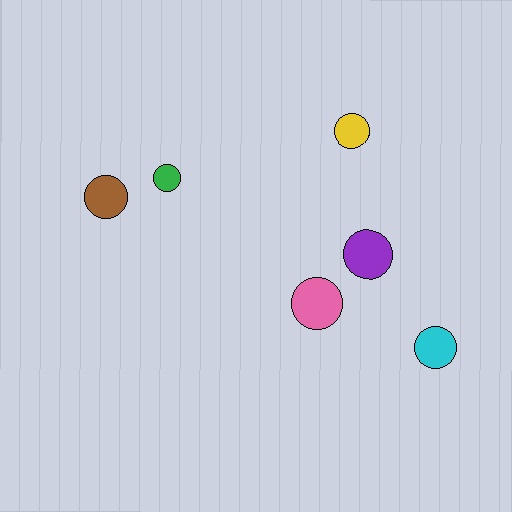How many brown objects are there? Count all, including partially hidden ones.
There is 1 brown object.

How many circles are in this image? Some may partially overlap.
There are 6 circles.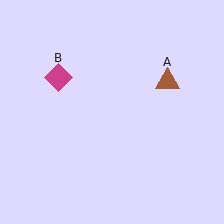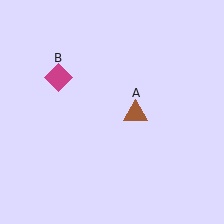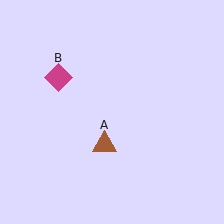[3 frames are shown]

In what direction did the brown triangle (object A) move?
The brown triangle (object A) moved down and to the left.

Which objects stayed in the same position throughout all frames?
Magenta diamond (object B) remained stationary.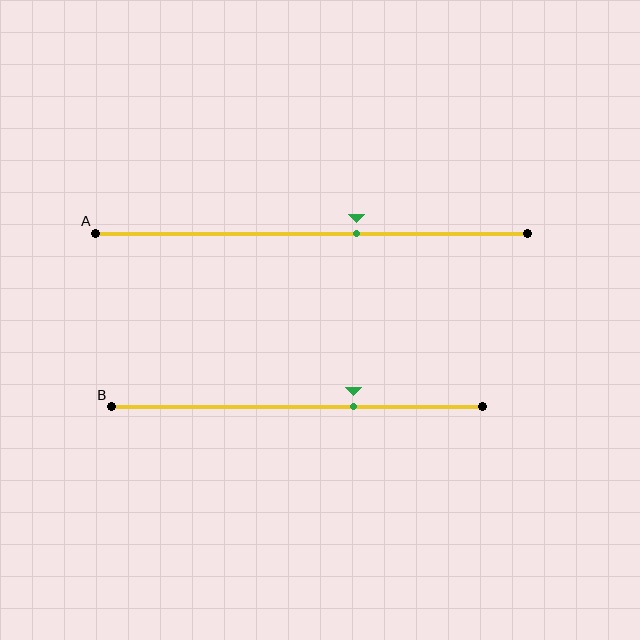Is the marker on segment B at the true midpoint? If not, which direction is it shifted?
No, the marker on segment B is shifted to the right by about 15% of the segment length.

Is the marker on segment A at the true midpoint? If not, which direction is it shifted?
No, the marker on segment A is shifted to the right by about 10% of the segment length.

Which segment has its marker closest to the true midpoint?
Segment A has its marker closest to the true midpoint.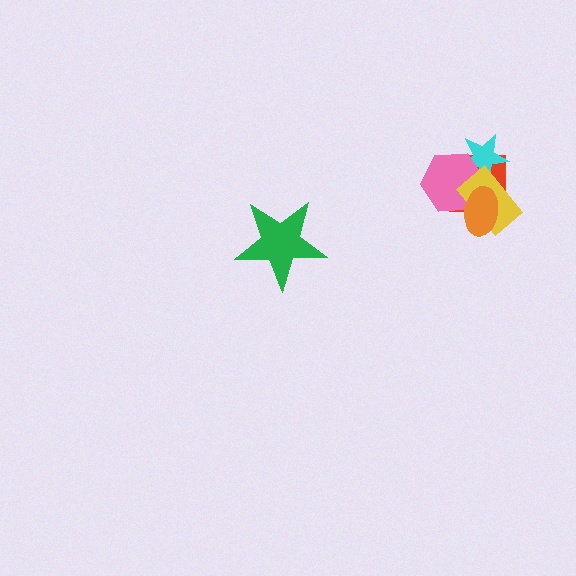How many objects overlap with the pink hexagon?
4 objects overlap with the pink hexagon.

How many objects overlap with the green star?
0 objects overlap with the green star.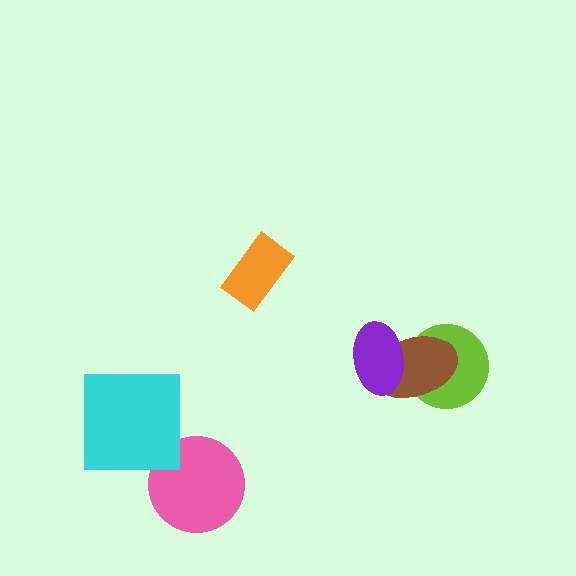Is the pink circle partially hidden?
No, no other shape covers it.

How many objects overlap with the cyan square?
0 objects overlap with the cyan square.